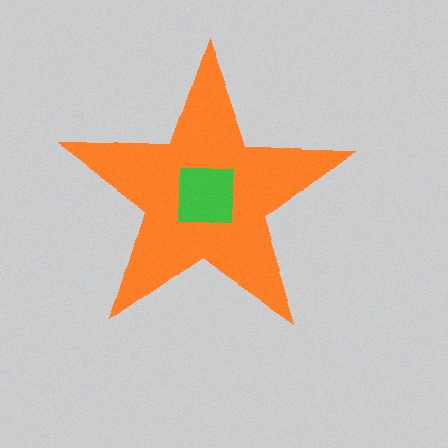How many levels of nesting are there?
2.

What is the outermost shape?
The orange star.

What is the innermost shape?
The green square.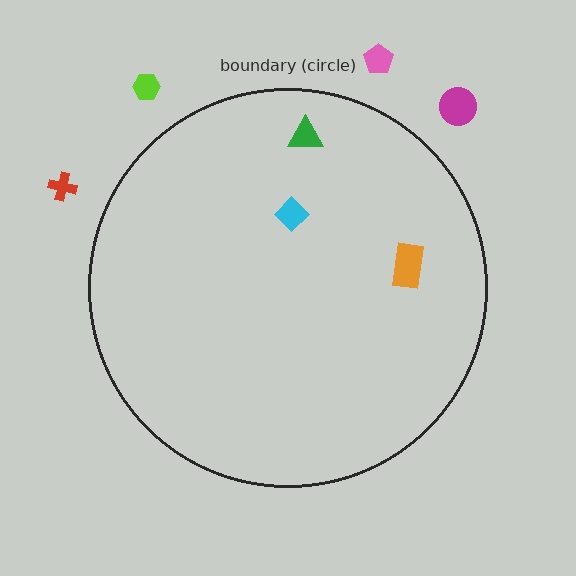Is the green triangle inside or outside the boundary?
Inside.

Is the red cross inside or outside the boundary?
Outside.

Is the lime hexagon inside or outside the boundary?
Outside.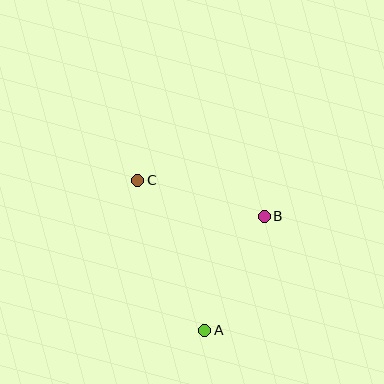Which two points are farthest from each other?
Points A and C are farthest from each other.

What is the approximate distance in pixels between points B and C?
The distance between B and C is approximately 132 pixels.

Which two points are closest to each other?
Points A and B are closest to each other.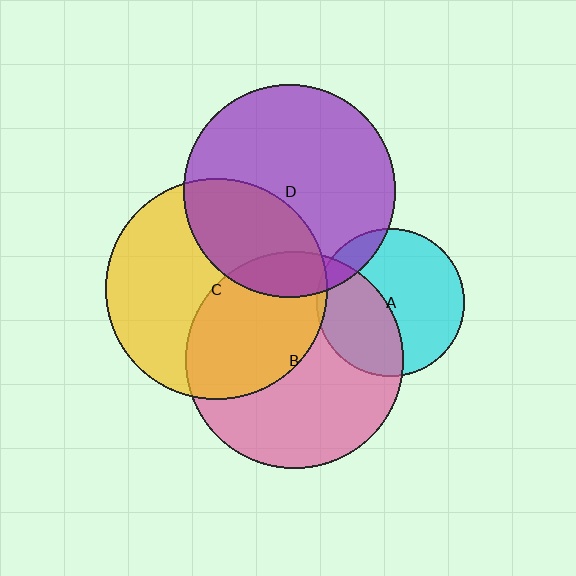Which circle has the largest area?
Circle C (yellow).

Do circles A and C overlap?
Yes.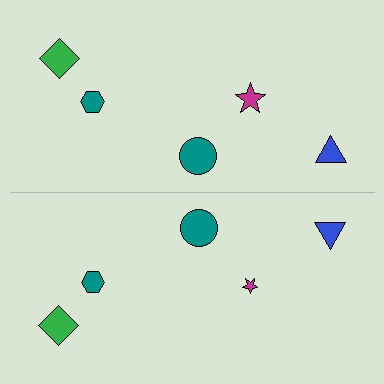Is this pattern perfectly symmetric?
No, the pattern is not perfectly symmetric. The magenta star on the bottom side has a different size than its mirror counterpart.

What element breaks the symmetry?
The magenta star on the bottom side has a different size than its mirror counterpart.